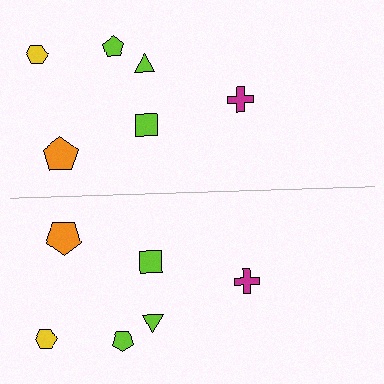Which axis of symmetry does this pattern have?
The pattern has a horizontal axis of symmetry running through the center of the image.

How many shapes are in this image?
There are 12 shapes in this image.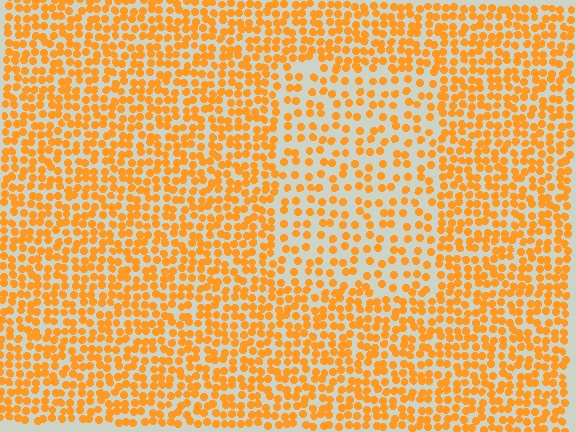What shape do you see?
I see a rectangle.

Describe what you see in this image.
The image contains small orange elements arranged at two different densities. A rectangle-shaped region is visible where the elements are less densely packed than the surrounding area.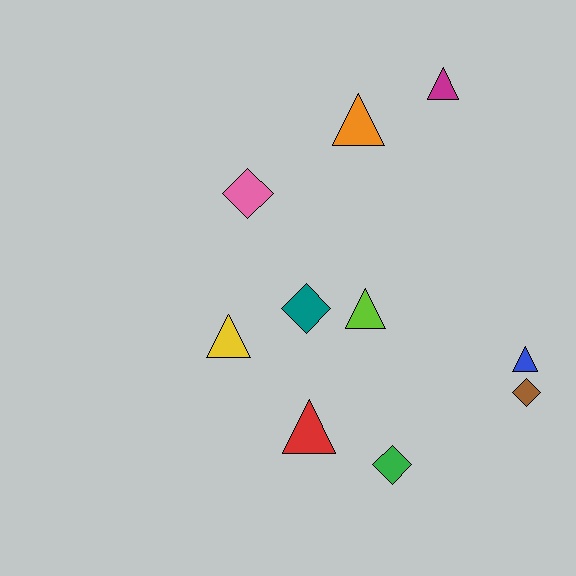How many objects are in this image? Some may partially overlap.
There are 10 objects.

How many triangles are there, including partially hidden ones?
There are 6 triangles.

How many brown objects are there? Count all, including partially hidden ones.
There is 1 brown object.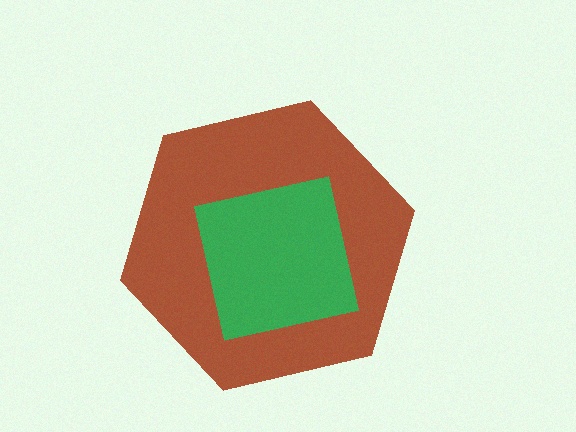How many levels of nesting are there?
2.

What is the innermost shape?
The green square.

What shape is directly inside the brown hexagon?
The green square.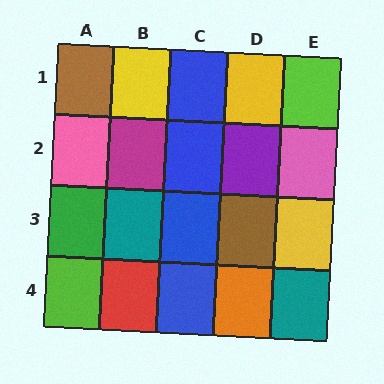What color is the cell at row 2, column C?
Blue.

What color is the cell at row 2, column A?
Pink.